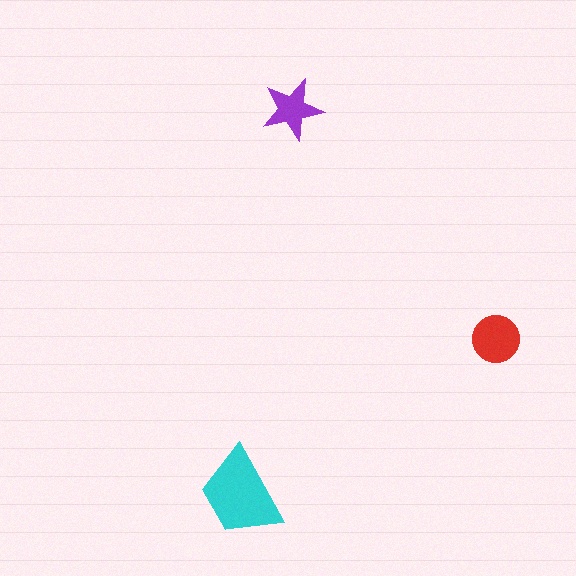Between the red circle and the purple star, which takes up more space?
The red circle.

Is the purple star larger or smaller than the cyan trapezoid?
Smaller.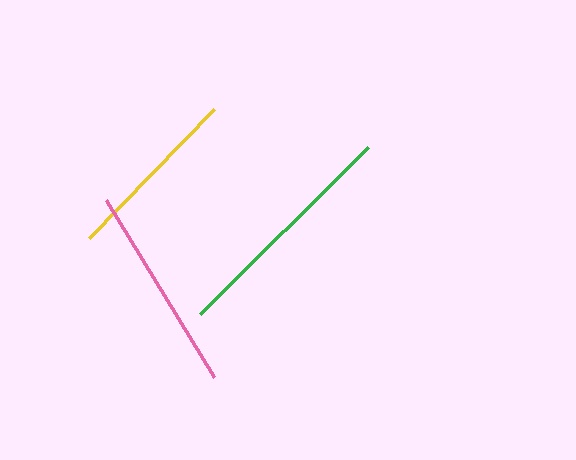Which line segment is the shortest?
The yellow line is the shortest at approximately 179 pixels.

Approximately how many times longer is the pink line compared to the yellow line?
The pink line is approximately 1.2 times the length of the yellow line.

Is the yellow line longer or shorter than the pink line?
The pink line is longer than the yellow line.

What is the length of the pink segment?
The pink segment is approximately 207 pixels long.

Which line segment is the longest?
The green line is the longest at approximately 236 pixels.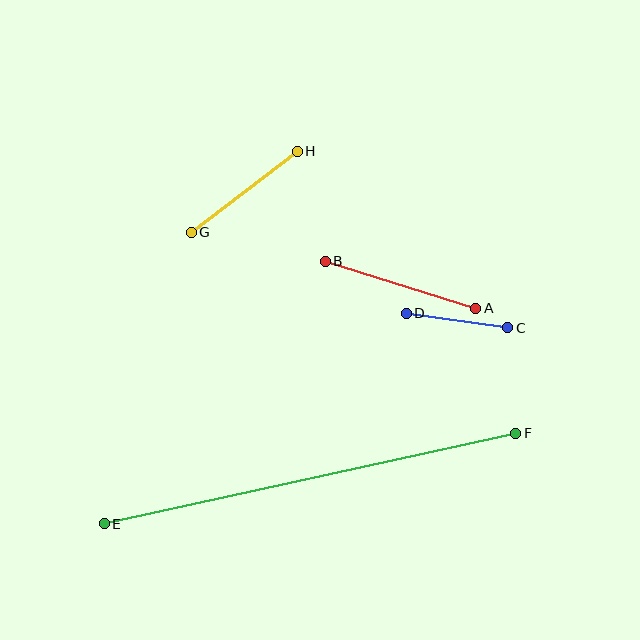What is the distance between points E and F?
The distance is approximately 421 pixels.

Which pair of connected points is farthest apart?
Points E and F are farthest apart.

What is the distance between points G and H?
The distance is approximately 133 pixels.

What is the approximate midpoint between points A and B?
The midpoint is at approximately (401, 285) pixels.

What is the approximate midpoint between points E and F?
The midpoint is at approximately (310, 478) pixels.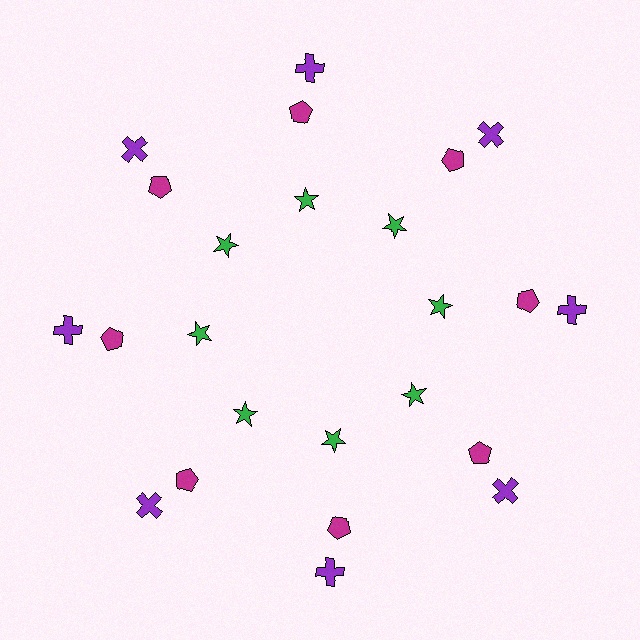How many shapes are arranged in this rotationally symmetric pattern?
There are 24 shapes, arranged in 8 groups of 3.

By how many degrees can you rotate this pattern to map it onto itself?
The pattern maps onto itself every 45 degrees of rotation.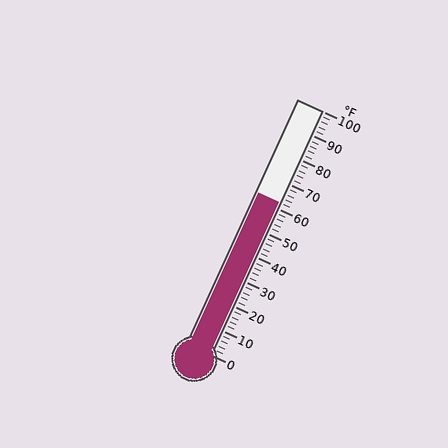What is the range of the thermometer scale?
The thermometer scale ranges from 0°F to 100°F.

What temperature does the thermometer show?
The thermometer shows approximately 62°F.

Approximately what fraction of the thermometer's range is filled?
The thermometer is filled to approximately 60% of its range.